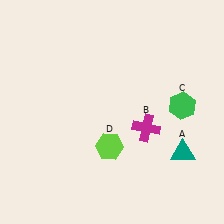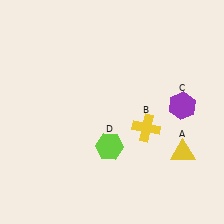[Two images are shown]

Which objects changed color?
A changed from teal to yellow. B changed from magenta to yellow. C changed from green to purple.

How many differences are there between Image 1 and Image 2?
There are 3 differences between the two images.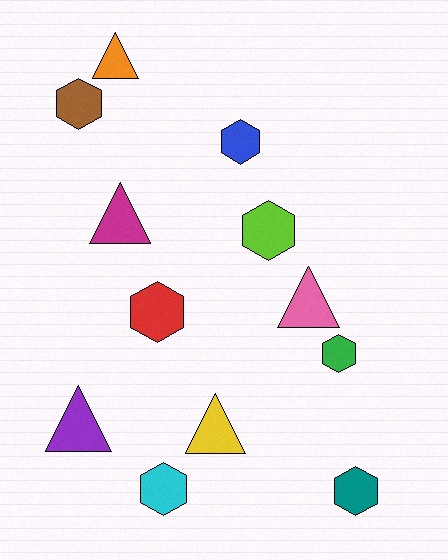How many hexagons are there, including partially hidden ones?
There are 7 hexagons.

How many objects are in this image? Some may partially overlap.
There are 12 objects.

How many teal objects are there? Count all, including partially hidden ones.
There is 1 teal object.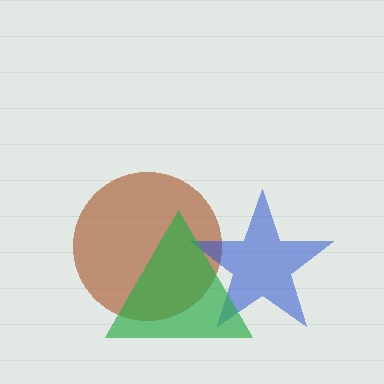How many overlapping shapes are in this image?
There are 3 overlapping shapes in the image.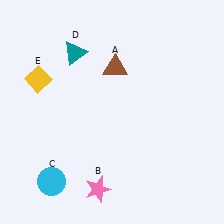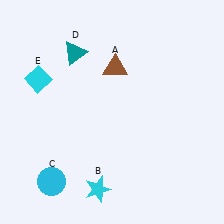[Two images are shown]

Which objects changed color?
B changed from pink to cyan. E changed from yellow to cyan.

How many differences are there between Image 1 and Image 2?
There are 2 differences between the two images.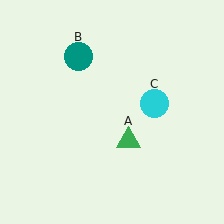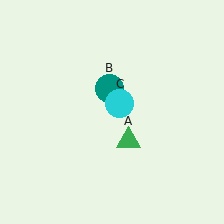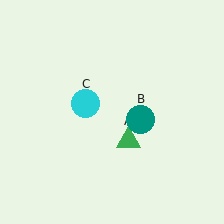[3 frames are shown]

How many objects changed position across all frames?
2 objects changed position: teal circle (object B), cyan circle (object C).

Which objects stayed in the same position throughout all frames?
Green triangle (object A) remained stationary.